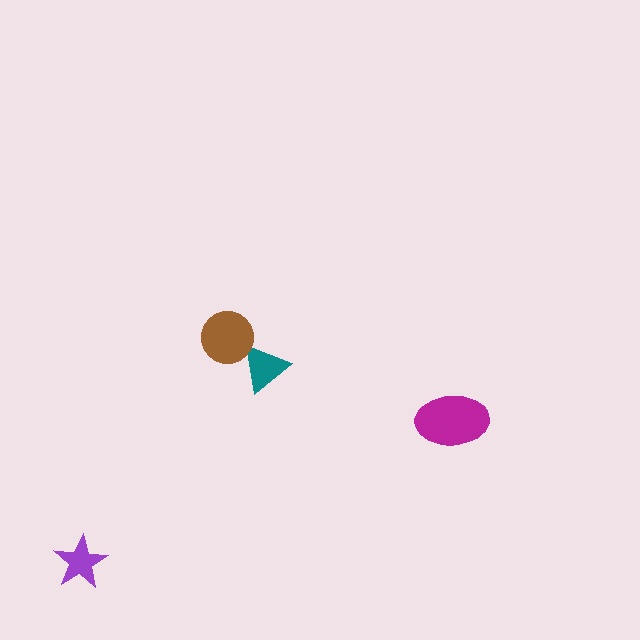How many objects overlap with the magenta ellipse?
0 objects overlap with the magenta ellipse.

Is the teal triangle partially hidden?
Yes, it is partially covered by another shape.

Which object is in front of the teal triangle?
The brown circle is in front of the teal triangle.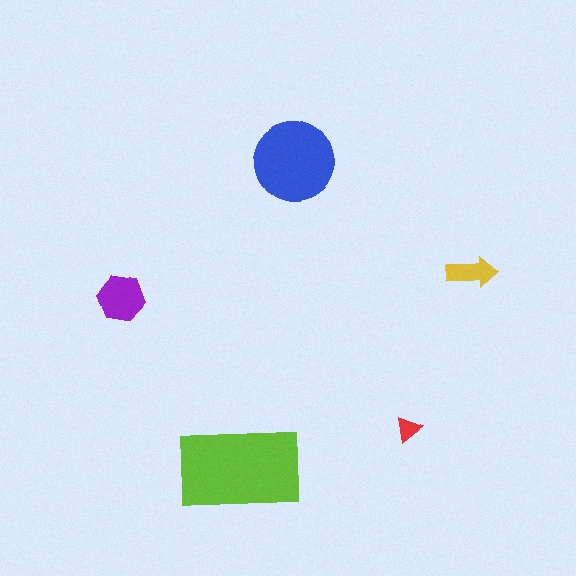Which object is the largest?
The lime rectangle.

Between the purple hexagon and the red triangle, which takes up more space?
The purple hexagon.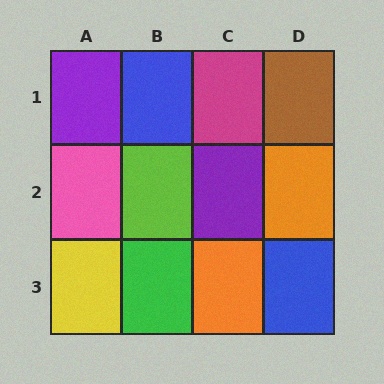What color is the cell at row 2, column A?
Pink.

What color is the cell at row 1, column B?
Blue.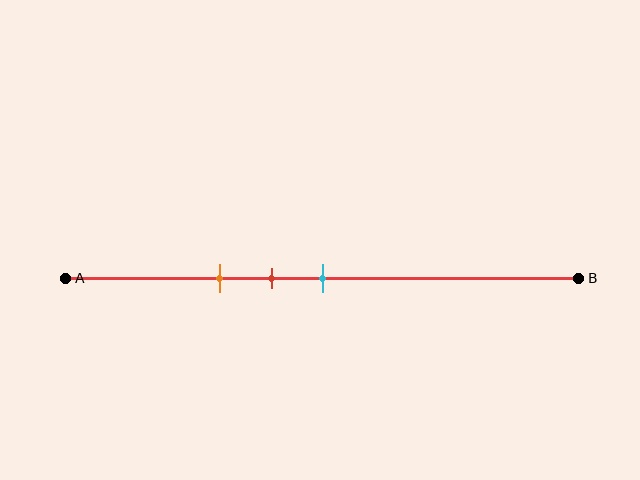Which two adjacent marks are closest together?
The red and cyan marks are the closest adjacent pair.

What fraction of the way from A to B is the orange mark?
The orange mark is approximately 30% (0.3) of the way from A to B.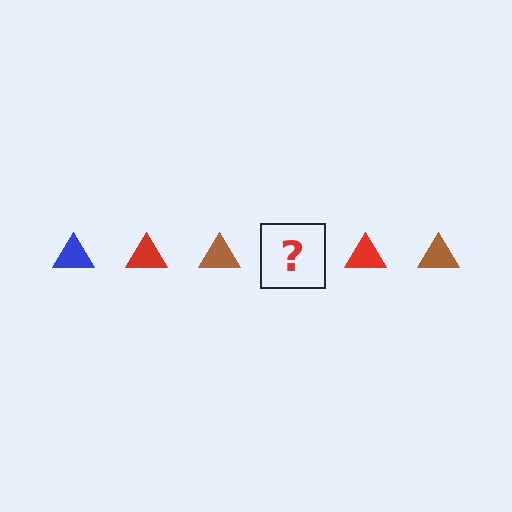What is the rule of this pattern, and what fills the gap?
The rule is that the pattern cycles through blue, red, brown triangles. The gap should be filled with a blue triangle.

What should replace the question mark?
The question mark should be replaced with a blue triangle.